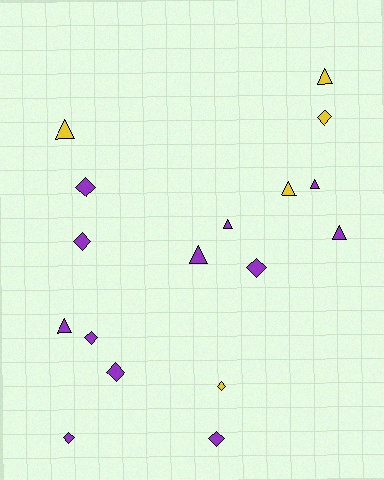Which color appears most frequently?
Purple, with 12 objects.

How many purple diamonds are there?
There are 7 purple diamonds.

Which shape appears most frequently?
Diamond, with 9 objects.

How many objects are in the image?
There are 17 objects.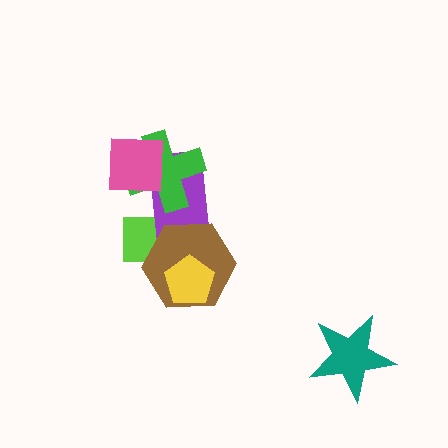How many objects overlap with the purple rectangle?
4 objects overlap with the purple rectangle.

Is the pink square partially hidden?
No, no other shape covers it.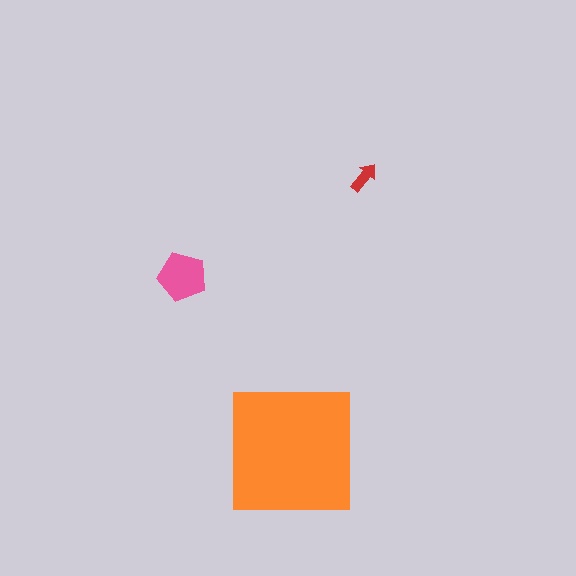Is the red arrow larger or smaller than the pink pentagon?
Smaller.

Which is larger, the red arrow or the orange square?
The orange square.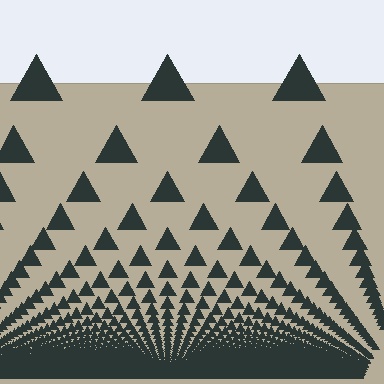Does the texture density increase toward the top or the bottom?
Density increases toward the bottom.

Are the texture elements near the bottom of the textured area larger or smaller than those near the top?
Smaller. The gradient is inverted — elements near the bottom are smaller and denser.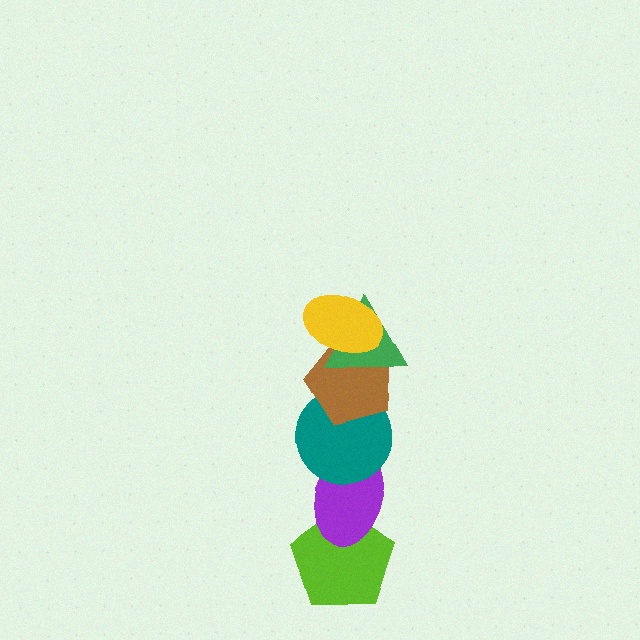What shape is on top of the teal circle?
The brown pentagon is on top of the teal circle.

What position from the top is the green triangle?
The green triangle is 2nd from the top.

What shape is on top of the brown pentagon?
The green triangle is on top of the brown pentagon.